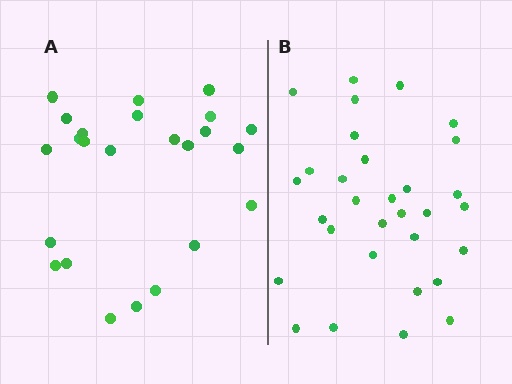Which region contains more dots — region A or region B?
Region B (the right region) has more dots.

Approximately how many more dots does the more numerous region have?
Region B has roughly 8 or so more dots than region A.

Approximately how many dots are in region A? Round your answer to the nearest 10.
About 20 dots. (The exact count is 24, which rounds to 20.)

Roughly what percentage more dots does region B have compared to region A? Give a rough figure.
About 30% more.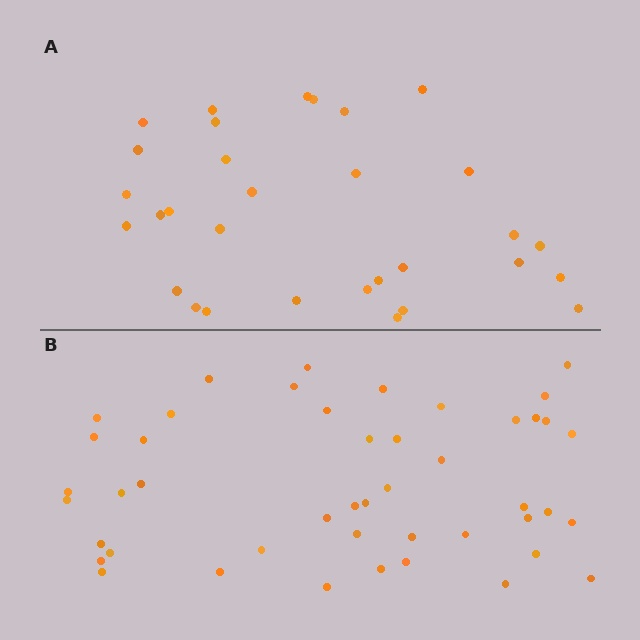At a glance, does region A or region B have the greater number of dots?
Region B (the bottom region) has more dots.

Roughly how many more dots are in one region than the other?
Region B has approximately 15 more dots than region A.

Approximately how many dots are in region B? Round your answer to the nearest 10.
About 50 dots. (The exact count is 46, which rounds to 50.)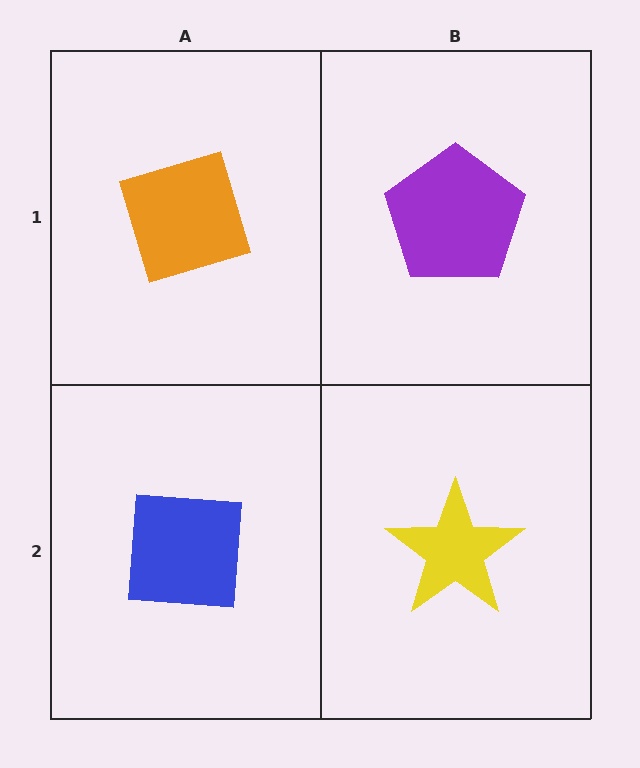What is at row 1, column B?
A purple pentagon.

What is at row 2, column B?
A yellow star.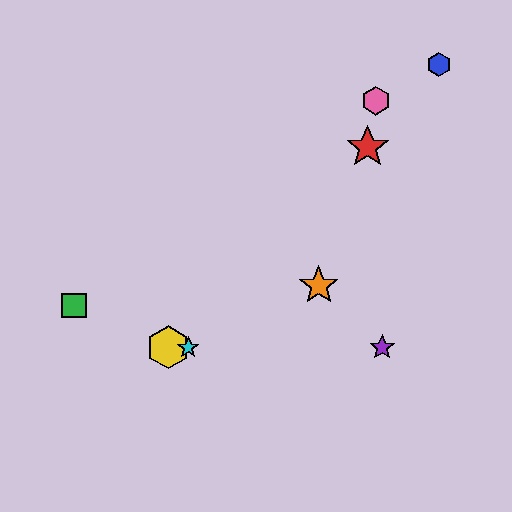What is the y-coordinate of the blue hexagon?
The blue hexagon is at y≈64.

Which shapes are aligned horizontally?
The yellow hexagon, the purple star, the cyan star are aligned horizontally.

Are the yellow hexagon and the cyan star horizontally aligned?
Yes, both are at y≈347.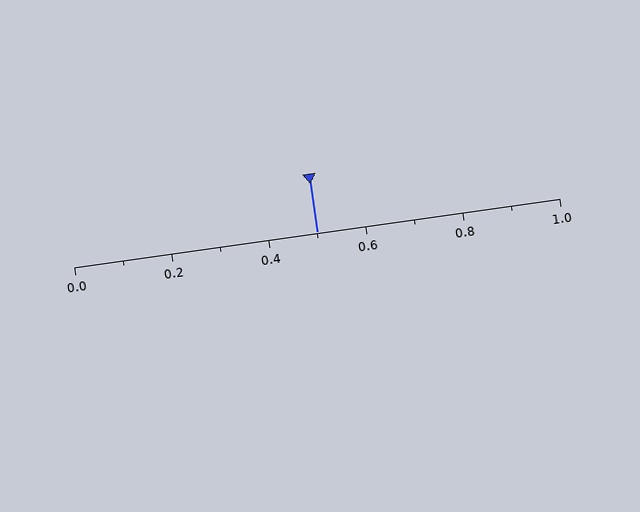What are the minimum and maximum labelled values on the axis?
The axis runs from 0.0 to 1.0.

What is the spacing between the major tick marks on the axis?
The major ticks are spaced 0.2 apart.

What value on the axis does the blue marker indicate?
The marker indicates approximately 0.5.